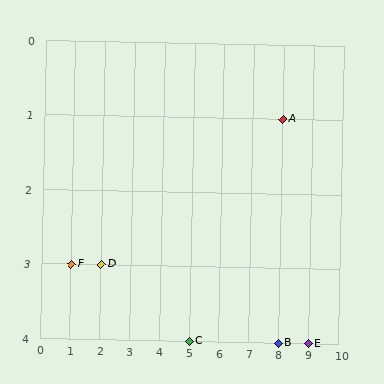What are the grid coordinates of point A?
Point A is at grid coordinates (8, 1).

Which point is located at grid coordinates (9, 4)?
Point E is at (9, 4).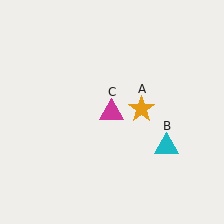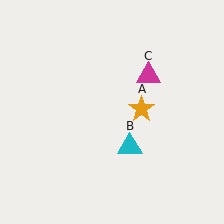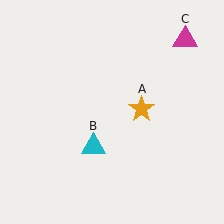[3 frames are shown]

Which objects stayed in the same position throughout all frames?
Orange star (object A) remained stationary.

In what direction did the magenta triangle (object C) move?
The magenta triangle (object C) moved up and to the right.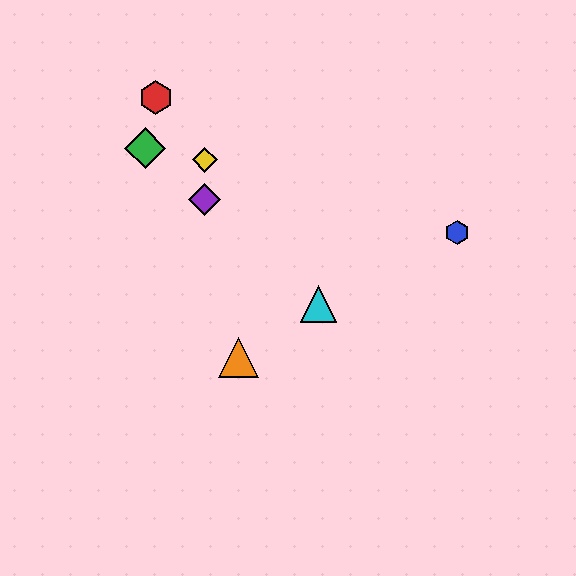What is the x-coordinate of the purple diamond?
The purple diamond is at x≈205.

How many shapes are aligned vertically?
2 shapes (the yellow diamond, the purple diamond) are aligned vertically.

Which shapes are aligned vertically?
The yellow diamond, the purple diamond are aligned vertically.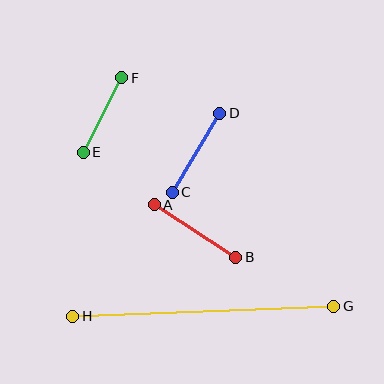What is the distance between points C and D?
The distance is approximately 92 pixels.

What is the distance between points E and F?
The distance is approximately 84 pixels.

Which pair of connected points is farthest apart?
Points G and H are farthest apart.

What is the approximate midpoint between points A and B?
The midpoint is at approximately (195, 231) pixels.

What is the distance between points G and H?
The distance is approximately 261 pixels.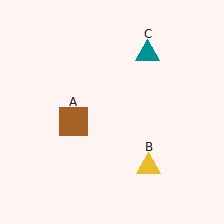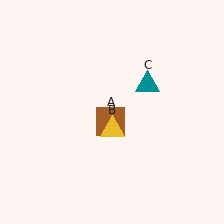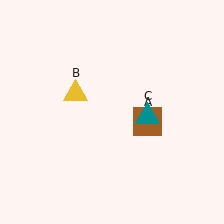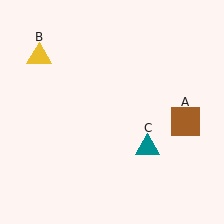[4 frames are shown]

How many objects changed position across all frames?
3 objects changed position: brown square (object A), yellow triangle (object B), teal triangle (object C).